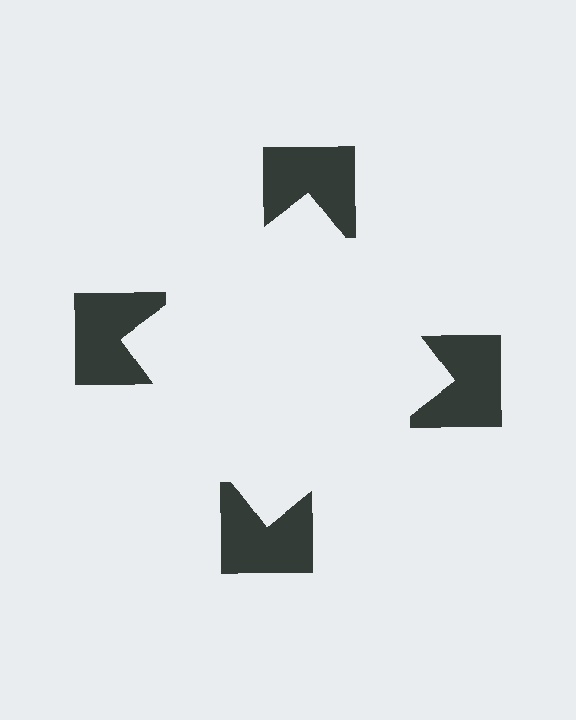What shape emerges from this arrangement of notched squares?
An illusory square — its edges are inferred from the aligned wedge cuts in the notched squares, not physically drawn.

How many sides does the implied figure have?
4 sides.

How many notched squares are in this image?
There are 4 — one at each vertex of the illusory square.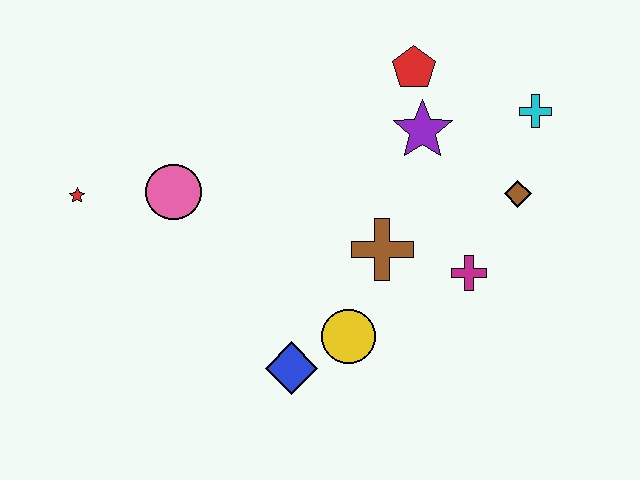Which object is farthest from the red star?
The cyan cross is farthest from the red star.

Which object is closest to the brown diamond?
The cyan cross is closest to the brown diamond.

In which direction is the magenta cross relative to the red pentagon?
The magenta cross is below the red pentagon.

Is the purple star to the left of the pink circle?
No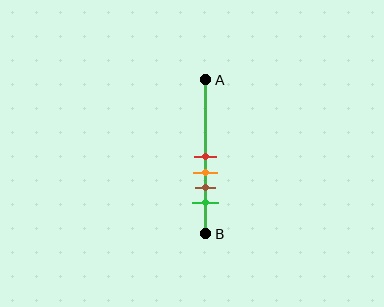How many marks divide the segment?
There are 4 marks dividing the segment.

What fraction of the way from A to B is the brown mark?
The brown mark is approximately 70% (0.7) of the way from A to B.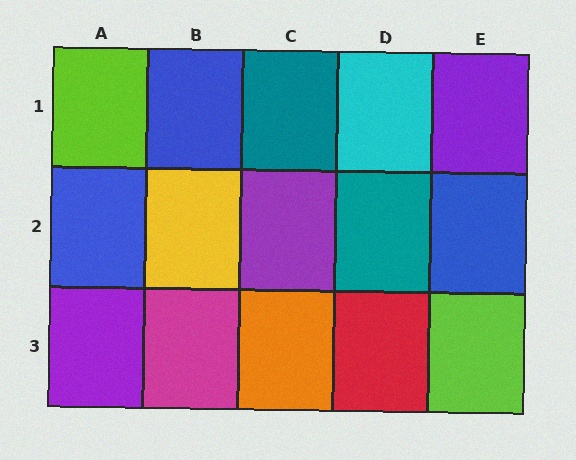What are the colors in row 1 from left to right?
Lime, blue, teal, cyan, purple.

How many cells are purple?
3 cells are purple.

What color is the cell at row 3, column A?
Purple.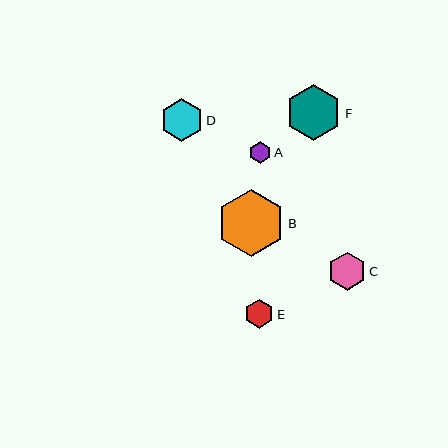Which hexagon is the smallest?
Hexagon A is the smallest with a size of approximately 22 pixels.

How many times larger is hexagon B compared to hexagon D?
Hexagon B is approximately 1.6 times the size of hexagon D.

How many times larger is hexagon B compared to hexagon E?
Hexagon B is approximately 2.3 times the size of hexagon E.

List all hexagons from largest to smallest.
From largest to smallest: B, F, D, C, E, A.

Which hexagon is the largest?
Hexagon B is the largest with a size of approximately 67 pixels.